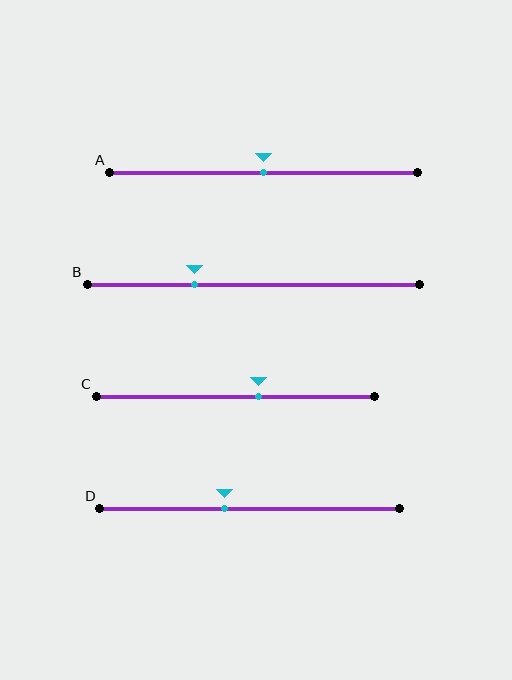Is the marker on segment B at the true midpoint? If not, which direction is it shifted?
No, the marker on segment B is shifted to the left by about 18% of the segment length.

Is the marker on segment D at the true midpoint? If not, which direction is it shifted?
No, the marker on segment D is shifted to the left by about 9% of the segment length.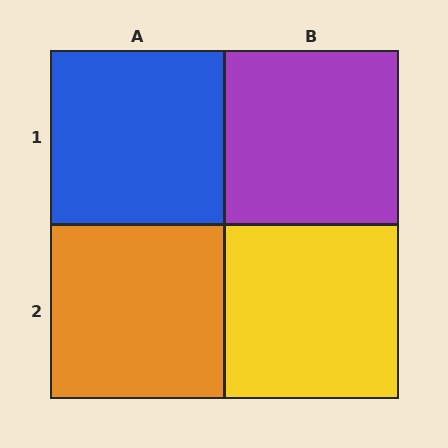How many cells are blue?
1 cell is blue.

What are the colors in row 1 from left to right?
Blue, purple.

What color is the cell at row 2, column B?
Yellow.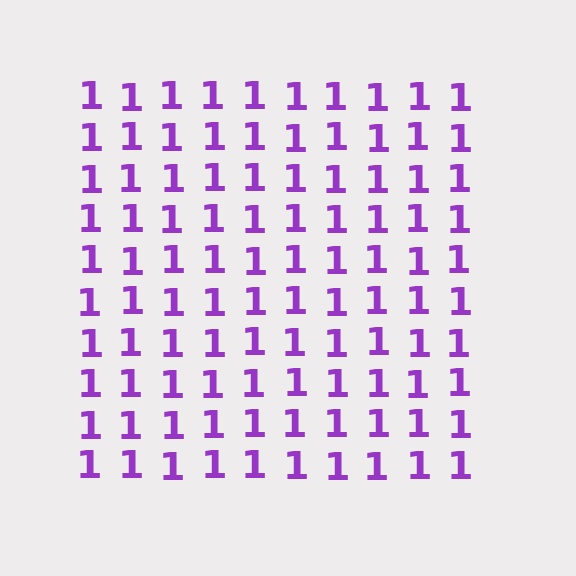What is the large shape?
The large shape is a square.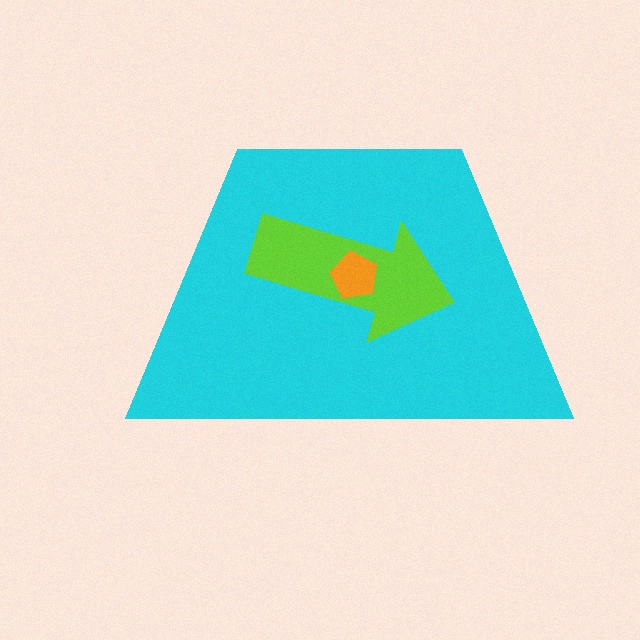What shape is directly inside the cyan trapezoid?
The lime arrow.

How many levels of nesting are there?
3.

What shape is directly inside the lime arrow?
The orange pentagon.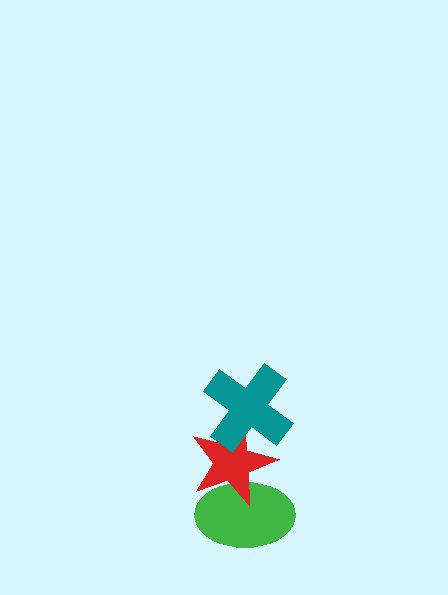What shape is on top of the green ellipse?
The red star is on top of the green ellipse.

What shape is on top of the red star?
The teal cross is on top of the red star.